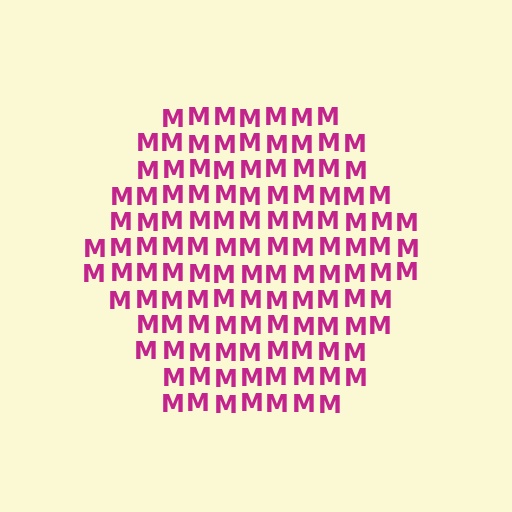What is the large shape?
The large shape is a hexagon.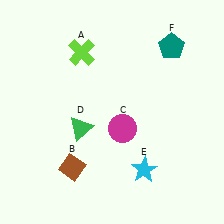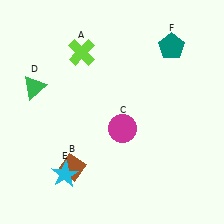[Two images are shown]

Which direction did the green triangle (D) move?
The green triangle (D) moved left.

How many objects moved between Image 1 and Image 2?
2 objects moved between the two images.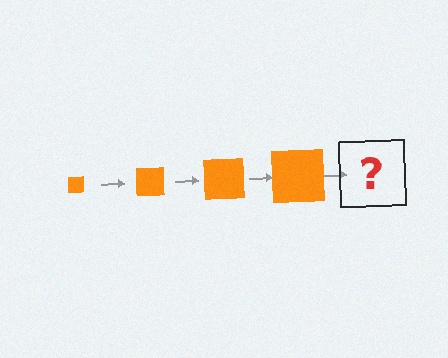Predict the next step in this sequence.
The next step is an orange square, larger than the previous one.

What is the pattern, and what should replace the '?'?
The pattern is that the square gets progressively larger each step. The '?' should be an orange square, larger than the previous one.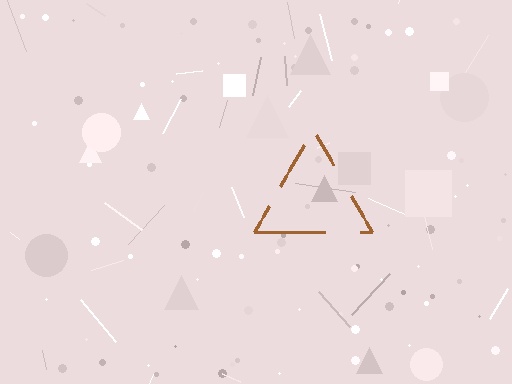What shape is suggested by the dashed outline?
The dashed outline suggests a triangle.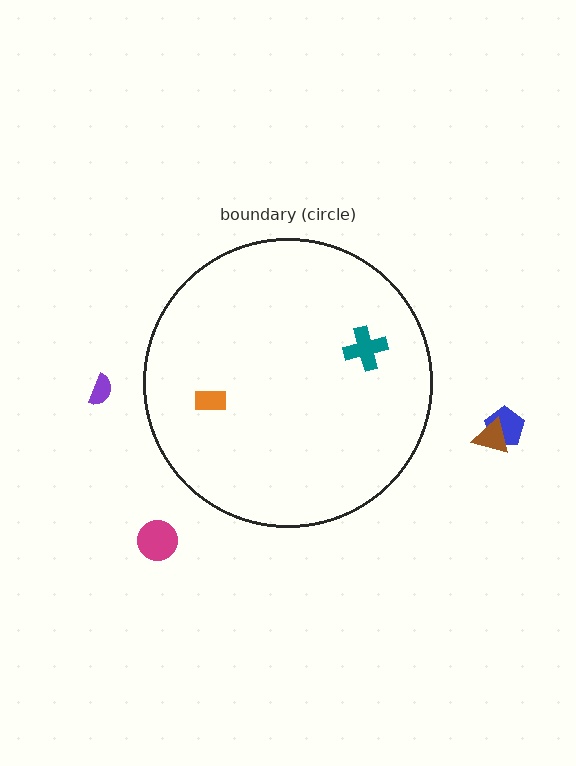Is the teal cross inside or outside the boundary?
Inside.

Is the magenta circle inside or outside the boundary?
Outside.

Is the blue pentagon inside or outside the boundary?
Outside.